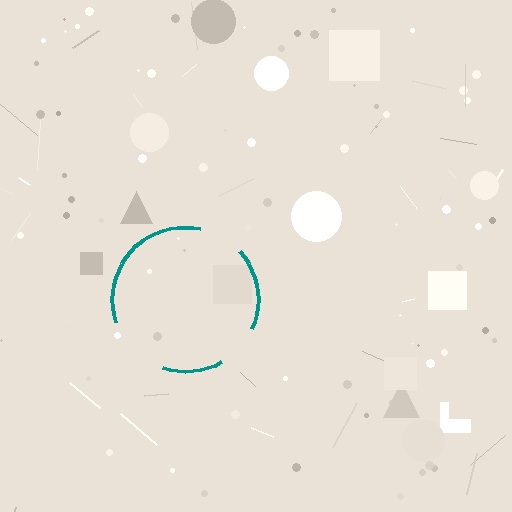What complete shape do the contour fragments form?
The contour fragments form a circle.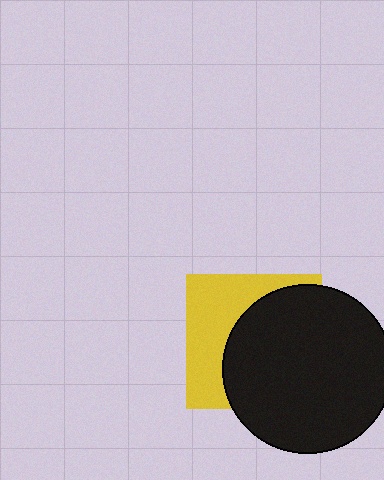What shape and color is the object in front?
The object in front is a black circle.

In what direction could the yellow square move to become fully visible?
The yellow square could move left. That would shift it out from behind the black circle entirely.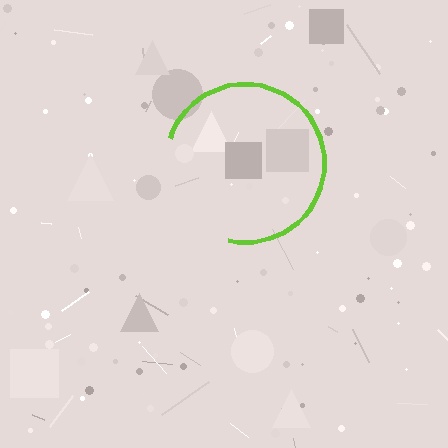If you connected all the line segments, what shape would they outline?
They would outline a circle.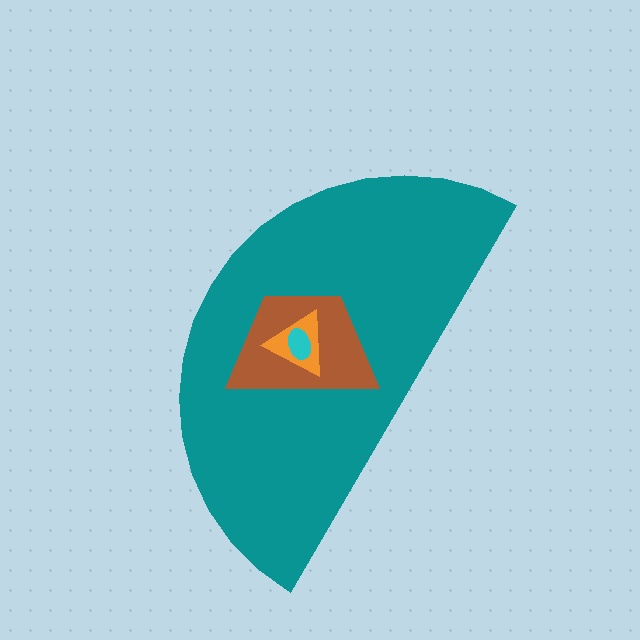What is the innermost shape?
The cyan ellipse.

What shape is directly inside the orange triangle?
The cyan ellipse.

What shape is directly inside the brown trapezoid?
The orange triangle.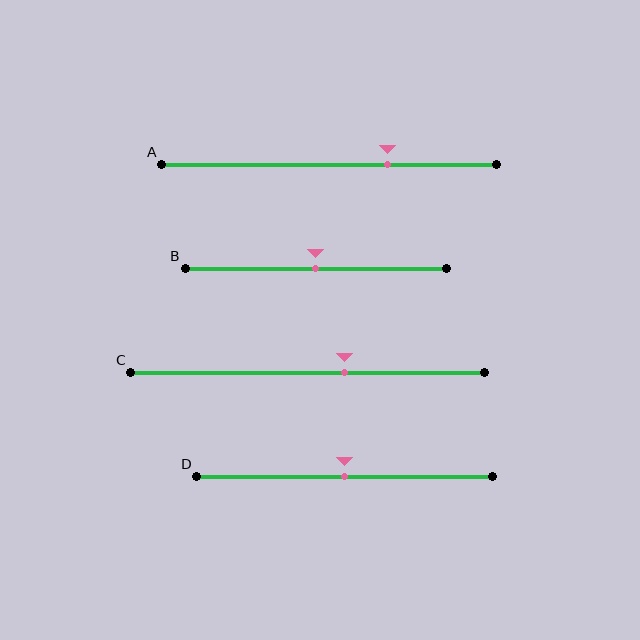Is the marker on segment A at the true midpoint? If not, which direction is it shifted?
No, the marker on segment A is shifted to the right by about 17% of the segment length.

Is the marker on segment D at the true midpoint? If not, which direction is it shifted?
Yes, the marker on segment D is at the true midpoint.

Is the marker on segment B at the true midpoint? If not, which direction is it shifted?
Yes, the marker on segment B is at the true midpoint.